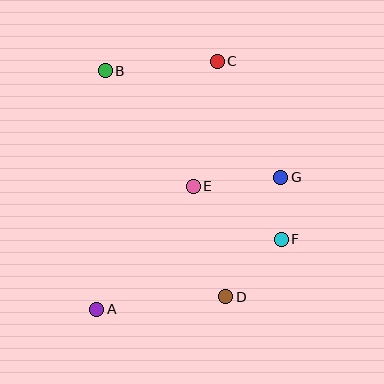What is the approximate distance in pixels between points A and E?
The distance between A and E is approximately 156 pixels.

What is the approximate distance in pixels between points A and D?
The distance between A and D is approximately 129 pixels.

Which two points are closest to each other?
Points F and G are closest to each other.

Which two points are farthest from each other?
Points A and C are farthest from each other.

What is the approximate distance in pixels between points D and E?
The distance between D and E is approximately 115 pixels.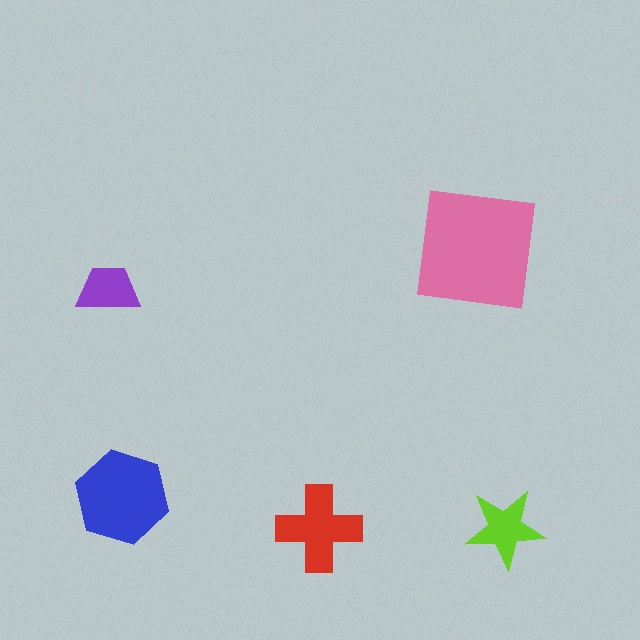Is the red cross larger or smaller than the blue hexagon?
Smaller.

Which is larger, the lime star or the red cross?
The red cross.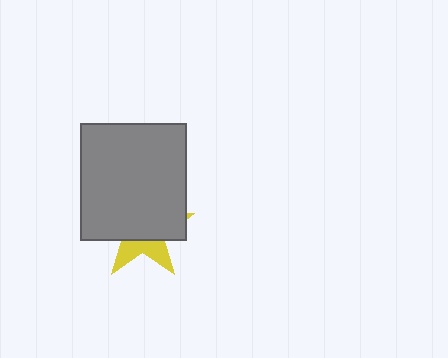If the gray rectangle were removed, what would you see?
You would see the complete yellow star.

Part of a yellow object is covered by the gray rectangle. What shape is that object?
It is a star.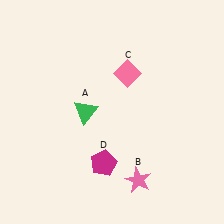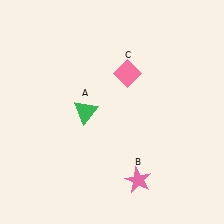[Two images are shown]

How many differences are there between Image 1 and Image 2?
There is 1 difference between the two images.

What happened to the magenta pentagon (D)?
The magenta pentagon (D) was removed in Image 2. It was in the bottom-left area of Image 1.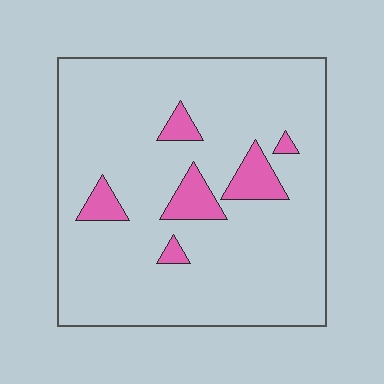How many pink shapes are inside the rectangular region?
6.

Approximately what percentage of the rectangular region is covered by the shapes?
Approximately 10%.